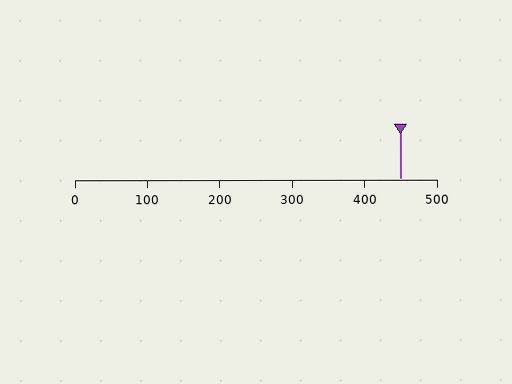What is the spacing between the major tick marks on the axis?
The major ticks are spaced 100 apart.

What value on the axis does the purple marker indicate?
The marker indicates approximately 450.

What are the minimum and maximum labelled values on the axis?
The axis runs from 0 to 500.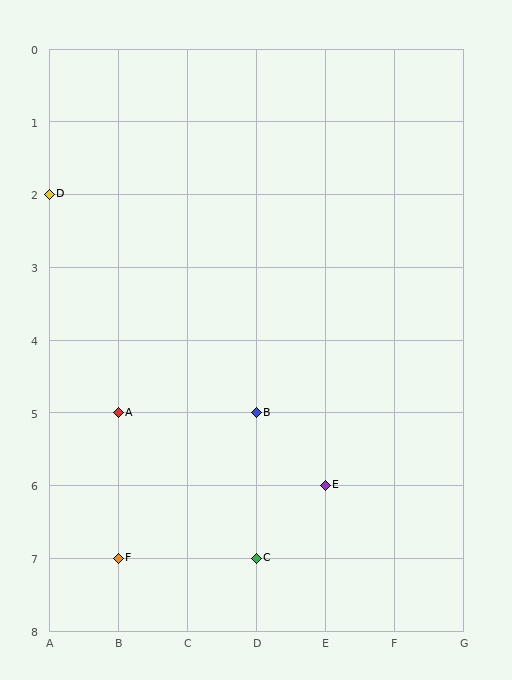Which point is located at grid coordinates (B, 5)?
Point A is at (B, 5).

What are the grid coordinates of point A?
Point A is at grid coordinates (B, 5).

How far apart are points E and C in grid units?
Points E and C are 1 column and 1 row apart (about 1.4 grid units diagonally).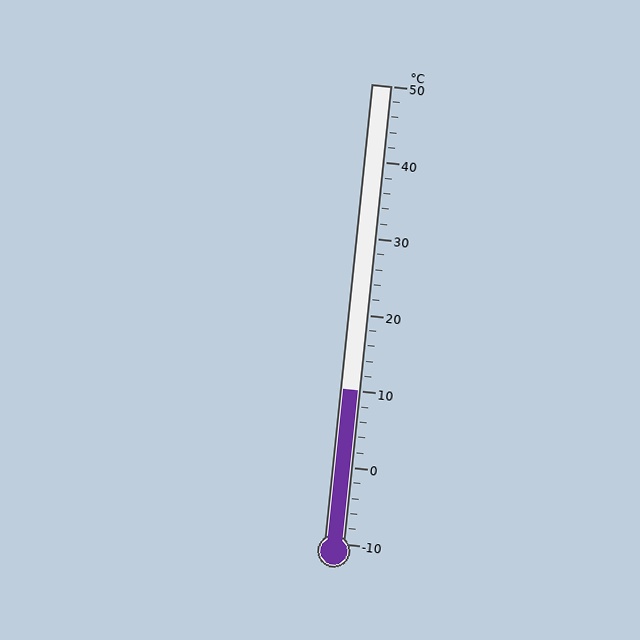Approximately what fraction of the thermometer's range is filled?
The thermometer is filled to approximately 35% of its range.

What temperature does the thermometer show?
The thermometer shows approximately 10°C.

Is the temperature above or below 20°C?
The temperature is below 20°C.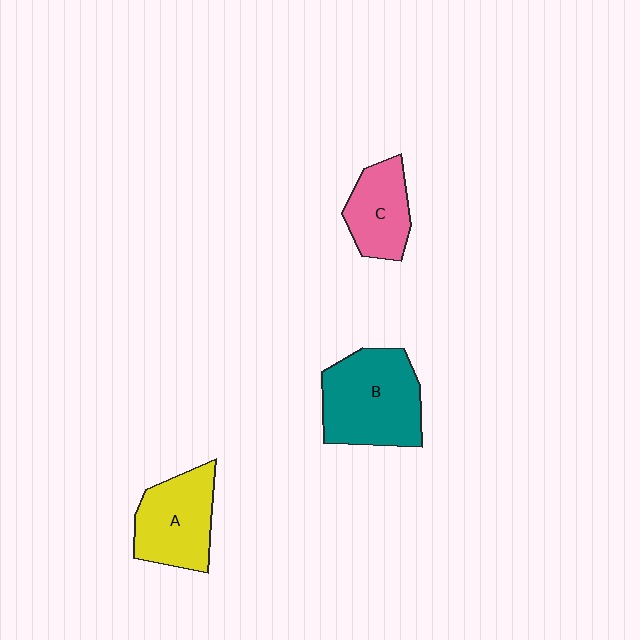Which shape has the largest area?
Shape B (teal).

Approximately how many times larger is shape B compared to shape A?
Approximately 1.3 times.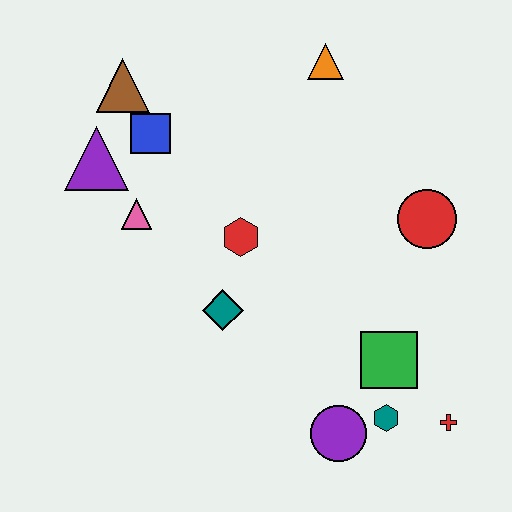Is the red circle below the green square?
No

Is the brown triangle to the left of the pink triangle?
Yes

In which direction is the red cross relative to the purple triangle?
The red cross is to the right of the purple triangle.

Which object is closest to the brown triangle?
The blue square is closest to the brown triangle.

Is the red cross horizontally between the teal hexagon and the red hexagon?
No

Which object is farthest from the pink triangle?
The red cross is farthest from the pink triangle.